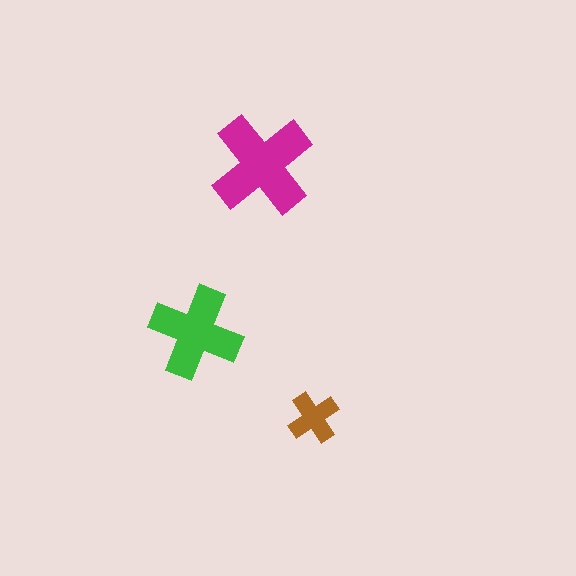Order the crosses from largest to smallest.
the magenta one, the green one, the brown one.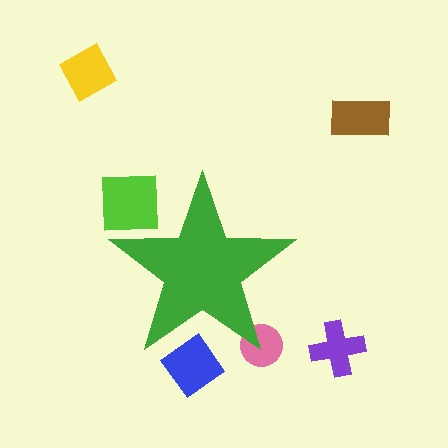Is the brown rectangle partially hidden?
No, the brown rectangle is fully visible.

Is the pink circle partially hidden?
Yes, the pink circle is partially hidden behind the green star.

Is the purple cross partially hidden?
No, the purple cross is fully visible.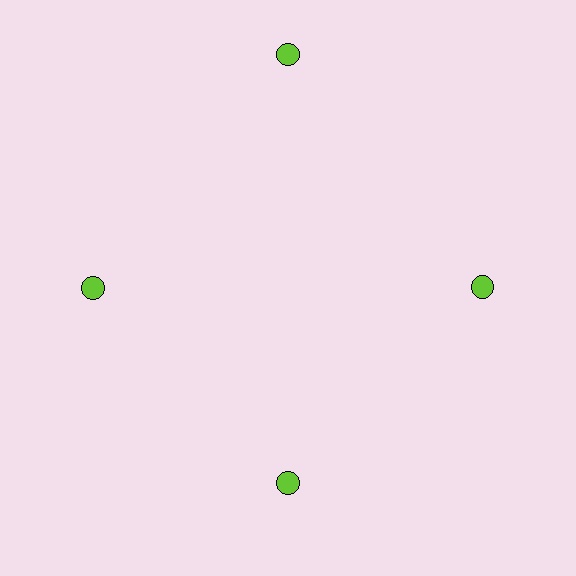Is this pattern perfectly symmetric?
No. The 4 lime circles are arranged in a ring, but one element near the 12 o'clock position is pushed outward from the center, breaking the 4-fold rotational symmetry.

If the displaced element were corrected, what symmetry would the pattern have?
It would have 4-fold rotational symmetry — the pattern would map onto itself every 90 degrees.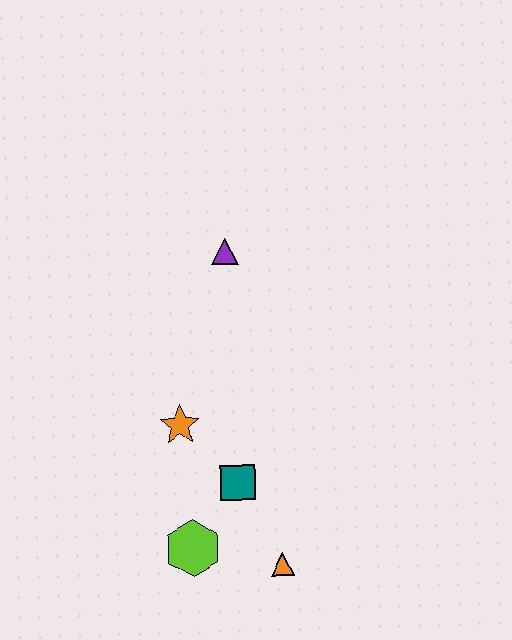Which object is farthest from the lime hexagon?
The purple triangle is farthest from the lime hexagon.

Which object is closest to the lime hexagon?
The teal square is closest to the lime hexagon.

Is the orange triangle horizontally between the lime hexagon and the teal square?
No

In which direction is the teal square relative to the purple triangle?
The teal square is below the purple triangle.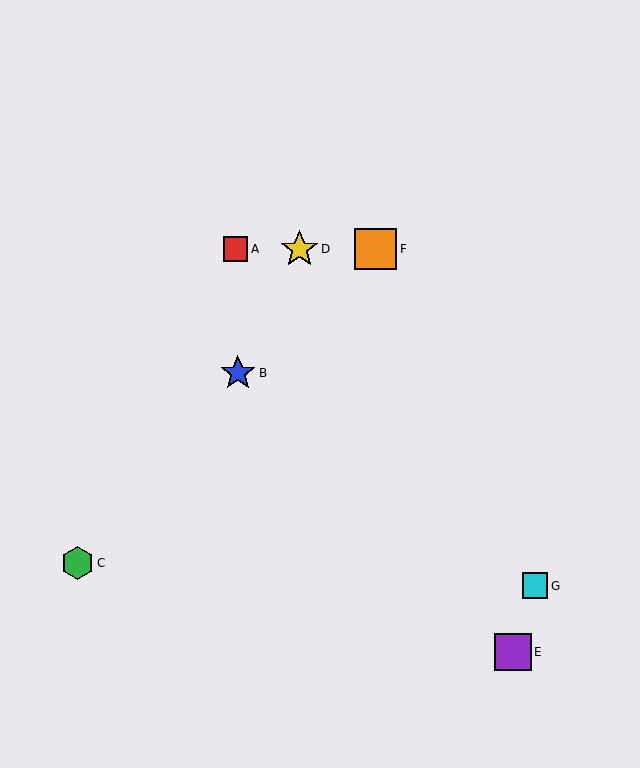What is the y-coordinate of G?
Object G is at y≈586.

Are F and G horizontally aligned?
No, F is at y≈249 and G is at y≈586.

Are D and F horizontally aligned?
Yes, both are at y≈249.